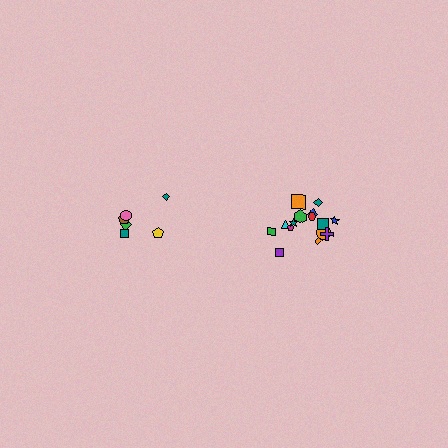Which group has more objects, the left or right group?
The right group.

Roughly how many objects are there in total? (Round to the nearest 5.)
Roughly 20 objects in total.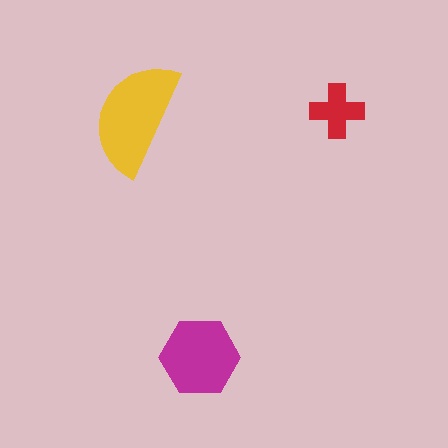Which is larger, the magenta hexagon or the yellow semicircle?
The yellow semicircle.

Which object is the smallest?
The red cross.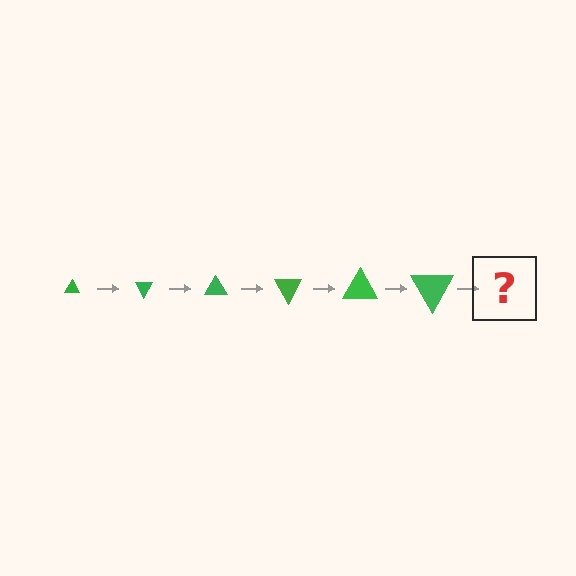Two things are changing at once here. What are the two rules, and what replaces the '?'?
The two rules are that the triangle grows larger each step and it rotates 60 degrees each step. The '?' should be a triangle, larger than the previous one and rotated 360 degrees from the start.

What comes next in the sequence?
The next element should be a triangle, larger than the previous one and rotated 360 degrees from the start.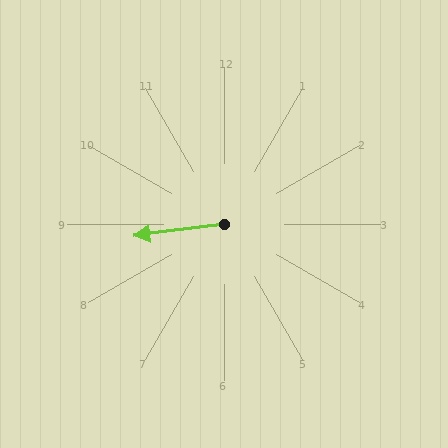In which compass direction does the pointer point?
West.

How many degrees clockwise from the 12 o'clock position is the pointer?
Approximately 263 degrees.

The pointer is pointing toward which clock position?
Roughly 9 o'clock.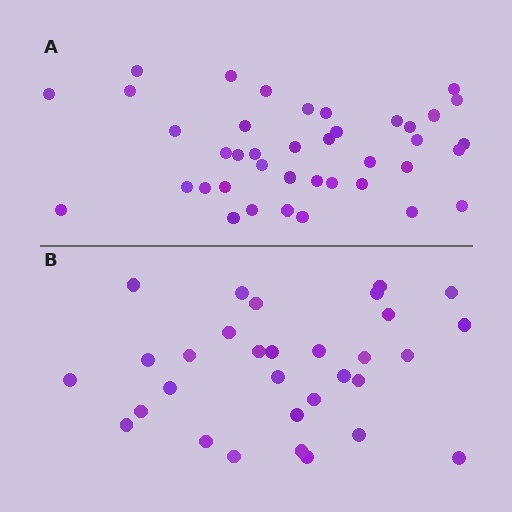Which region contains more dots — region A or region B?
Region A (the top region) has more dots.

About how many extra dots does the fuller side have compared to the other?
Region A has roughly 8 or so more dots than region B.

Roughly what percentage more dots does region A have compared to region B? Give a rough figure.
About 30% more.